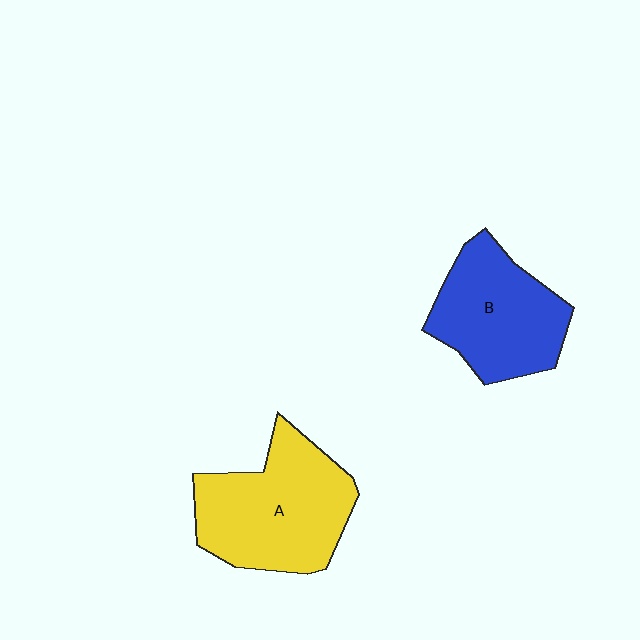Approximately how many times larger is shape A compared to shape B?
Approximately 1.2 times.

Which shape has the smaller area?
Shape B (blue).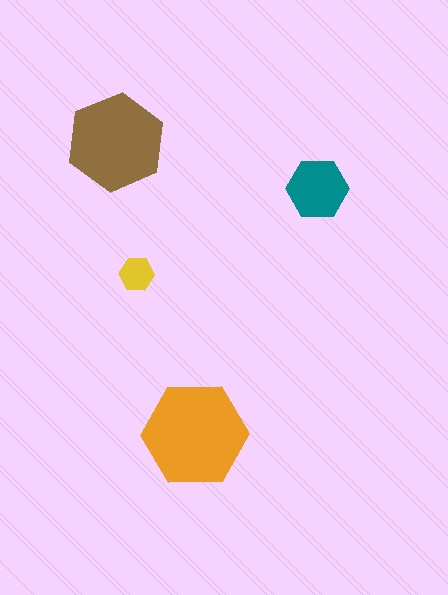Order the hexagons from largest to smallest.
the orange one, the brown one, the teal one, the yellow one.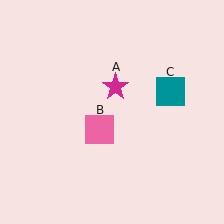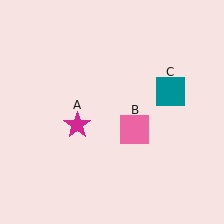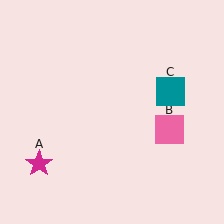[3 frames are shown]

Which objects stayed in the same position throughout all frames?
Teal square (object C) remained stationary.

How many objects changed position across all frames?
2 objects changed position: magenta star (object A), pink square (object B).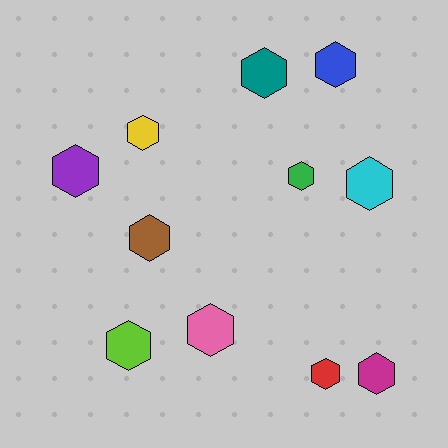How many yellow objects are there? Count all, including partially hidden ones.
There is 1 yellow object.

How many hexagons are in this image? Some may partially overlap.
There are 11 hexagons.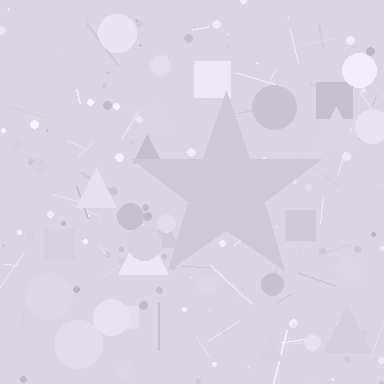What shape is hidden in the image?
A star is hidden in the image.